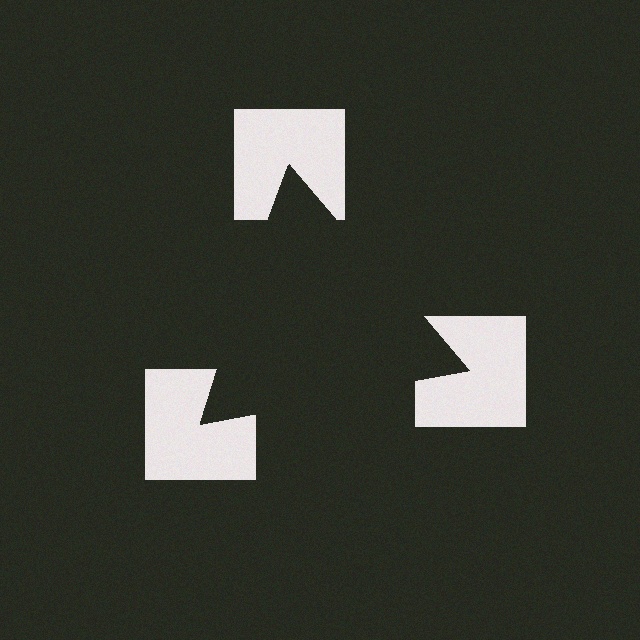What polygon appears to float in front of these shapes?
An illusory triangle — its edges are inferred from the aligned wedge cuts in the notched squares, not physically drawn.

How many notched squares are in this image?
There are 3 — one at each vertex of the illusory triangle.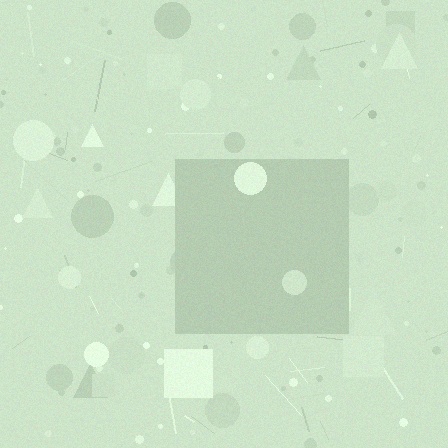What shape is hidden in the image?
A square is hidden in the image.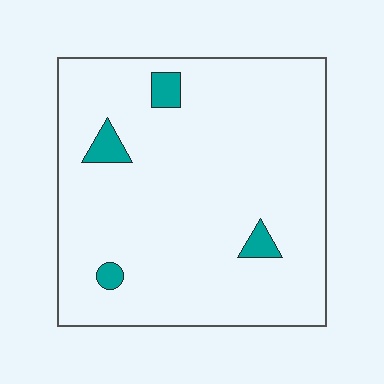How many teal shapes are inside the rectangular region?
4.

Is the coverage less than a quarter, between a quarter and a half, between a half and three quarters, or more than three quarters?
Less than a quarter.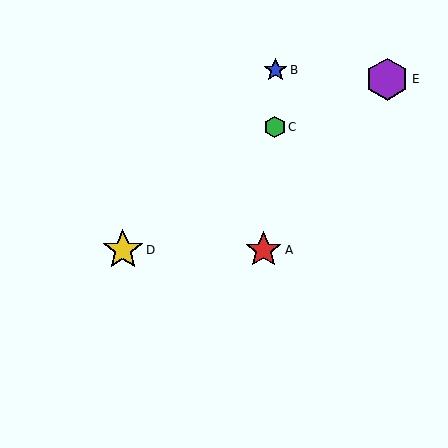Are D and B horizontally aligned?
No, D is at y≈250 and B is at y≈70.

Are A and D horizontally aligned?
Yes, both are at y≈250.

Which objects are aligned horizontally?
Objects A, D are aligned horizontally.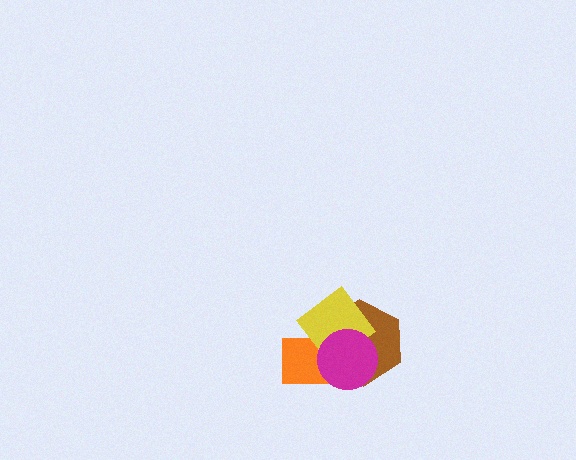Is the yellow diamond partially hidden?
Yes, it is partially covered by another shape.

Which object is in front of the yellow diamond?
The magenta circle is in front of the yellow diamond.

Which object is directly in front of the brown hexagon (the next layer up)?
The yellow diamond is directly in front of the brown hexagon.